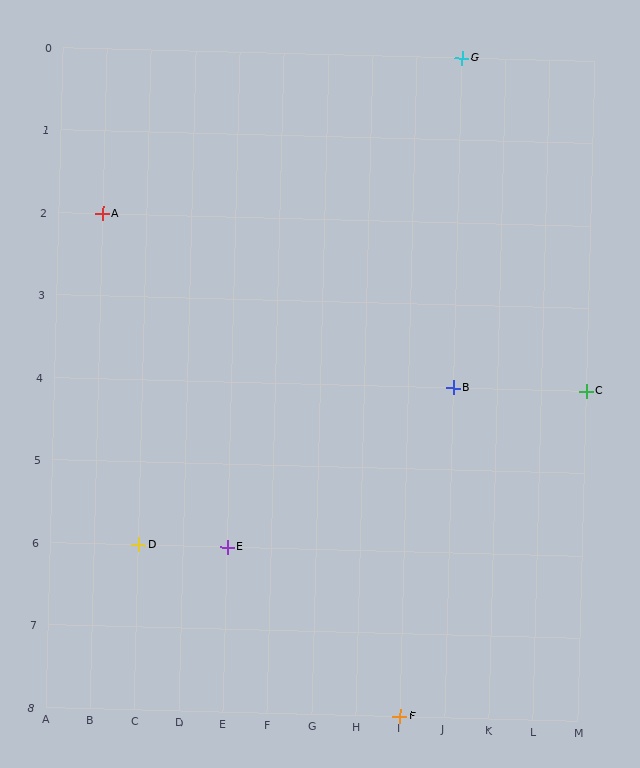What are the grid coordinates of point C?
Point C is at grid coordinates (M, 4).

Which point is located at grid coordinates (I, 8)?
Point F is at (I, 8).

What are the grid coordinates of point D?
Point D is at grid coordinates (C, 6).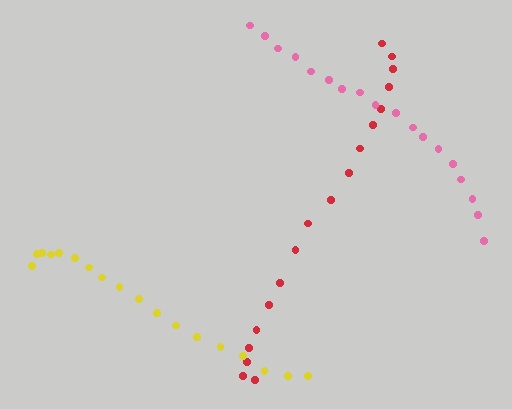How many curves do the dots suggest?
There are 3 distinct paths.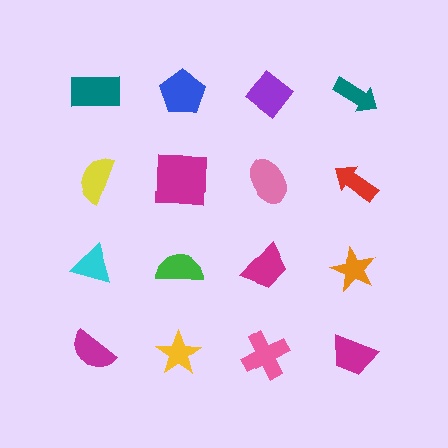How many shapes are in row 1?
4 shapes.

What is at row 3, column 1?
A cyan triangle.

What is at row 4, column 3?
A pink cross.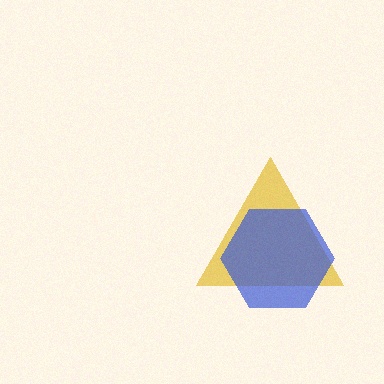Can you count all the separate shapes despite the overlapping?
Yes, there are 2 separate shapes.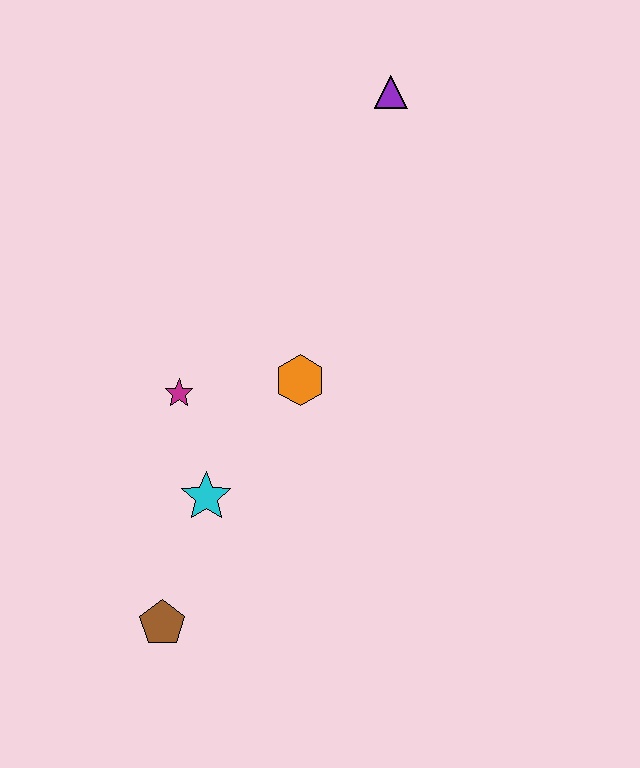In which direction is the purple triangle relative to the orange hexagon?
The purple triangle is above the orange hexagon.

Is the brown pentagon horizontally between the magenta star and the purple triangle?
No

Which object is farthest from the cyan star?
The purple triangle is farthest from the cyan star.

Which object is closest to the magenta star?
The cyan star is closest to the magenta star.